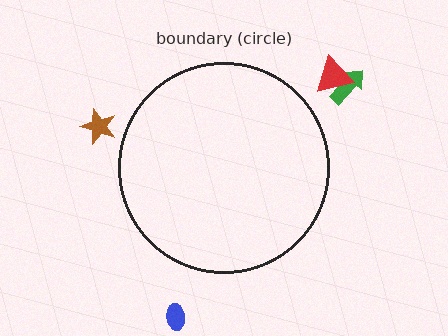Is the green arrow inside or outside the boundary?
Outside.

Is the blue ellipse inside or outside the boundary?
Outside.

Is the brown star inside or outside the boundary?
Outside.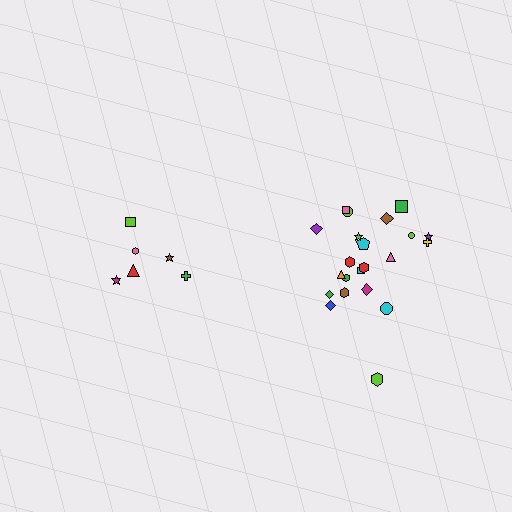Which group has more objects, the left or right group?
The right group.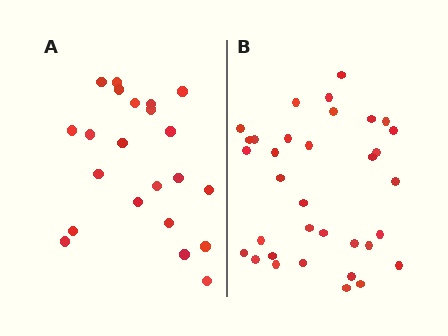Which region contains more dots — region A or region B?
Region B (the right region) has more dots.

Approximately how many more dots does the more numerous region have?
Region B has roughly 12 or so more dots than region A.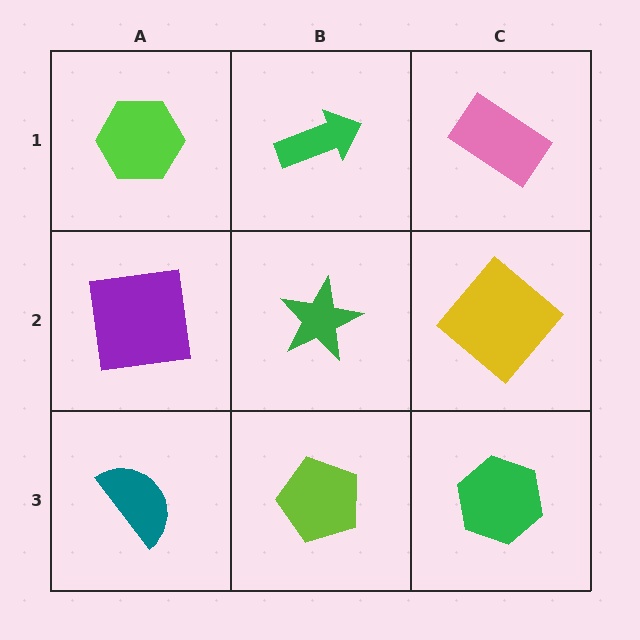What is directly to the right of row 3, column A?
A lime pentagon.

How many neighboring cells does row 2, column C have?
3.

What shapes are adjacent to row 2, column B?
A green arrow (row 1, column B), a lime pentagon (row 3, column B), a purple square (row 2, column A), a yellow diamond (row 2, column C).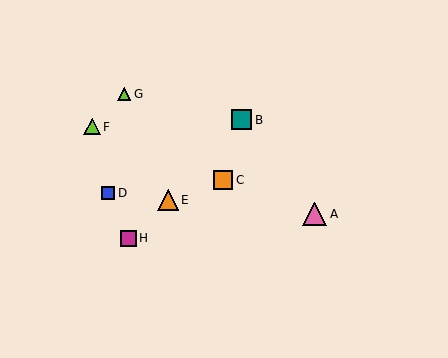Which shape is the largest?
The pink triangle (labeled A) is the largest.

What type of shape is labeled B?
Shape B is a teal square.